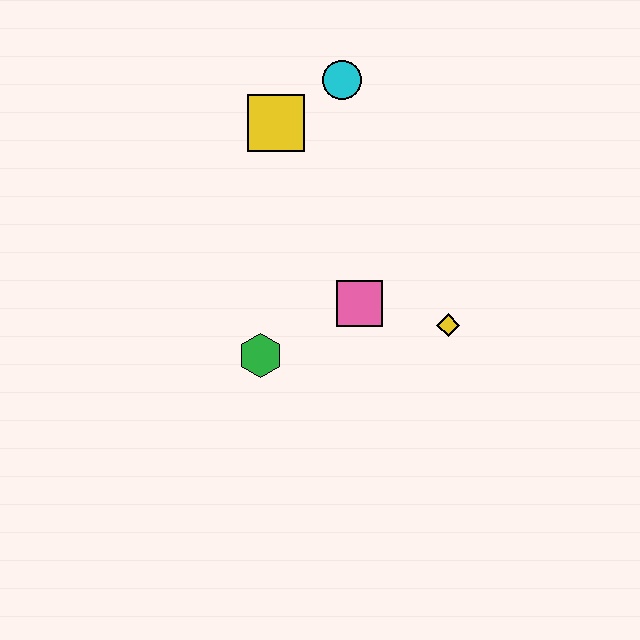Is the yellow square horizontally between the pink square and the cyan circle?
No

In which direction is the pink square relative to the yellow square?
The pink square is below the yellow square.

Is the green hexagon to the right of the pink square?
No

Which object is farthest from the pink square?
The cyan circle is farthest from the pink square.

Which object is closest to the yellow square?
The cyan circle is closest to the yellow square.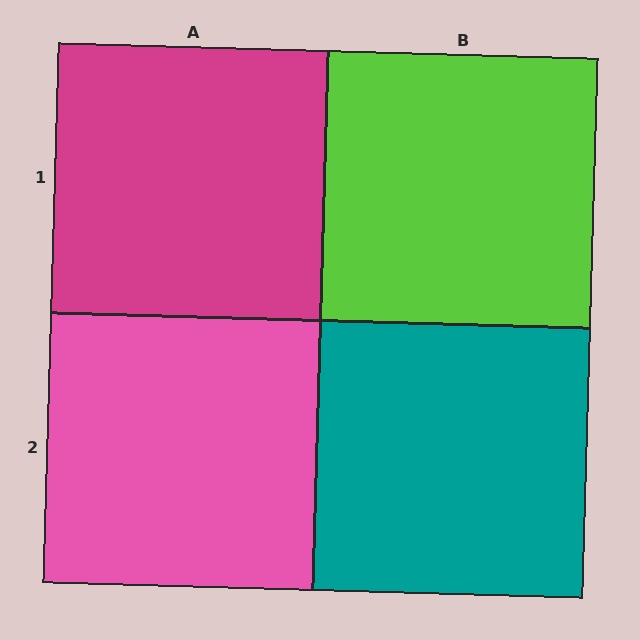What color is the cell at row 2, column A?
Pink.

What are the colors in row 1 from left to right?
Magenta, lime.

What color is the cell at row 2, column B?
Teal.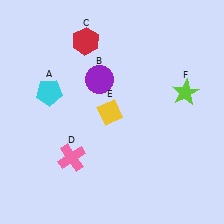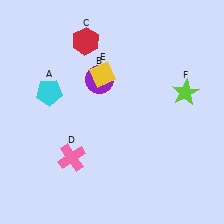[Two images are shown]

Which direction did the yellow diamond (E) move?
The yellow diamond (E) moved up.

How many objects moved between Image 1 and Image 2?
1 object moved between the two images.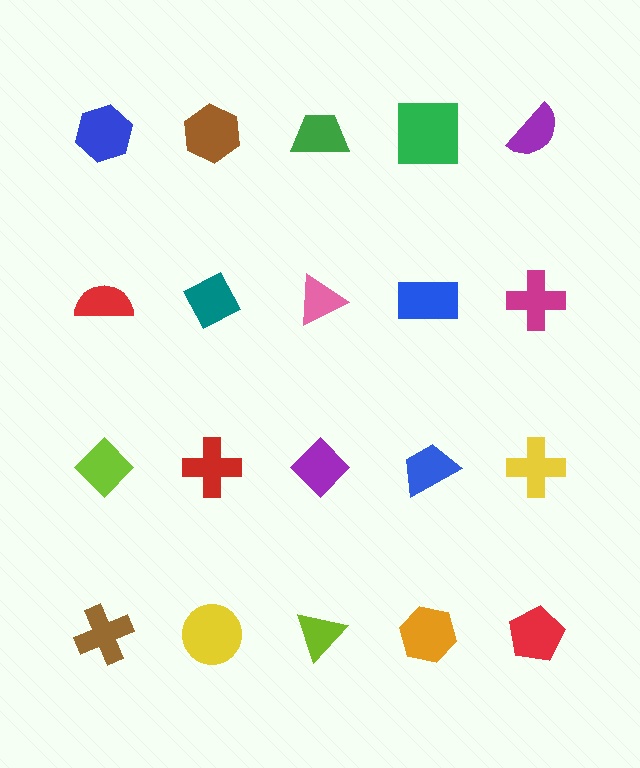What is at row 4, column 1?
A brown cross.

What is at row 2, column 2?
A teal diamond.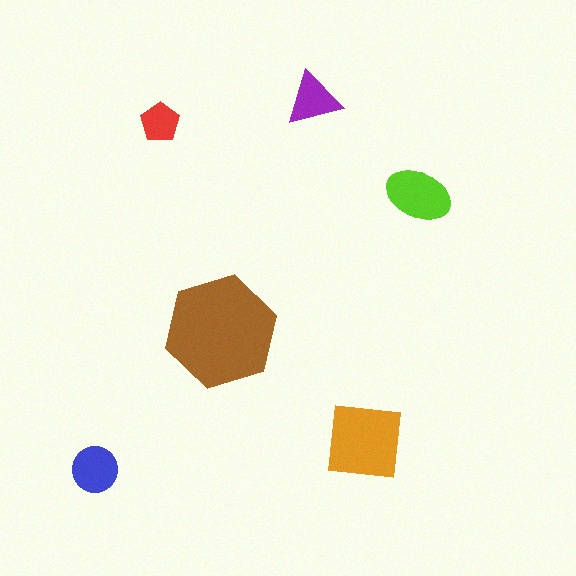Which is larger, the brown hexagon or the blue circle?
The brown hexagon.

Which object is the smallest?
The red pentagon.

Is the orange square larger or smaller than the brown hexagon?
Smaller.